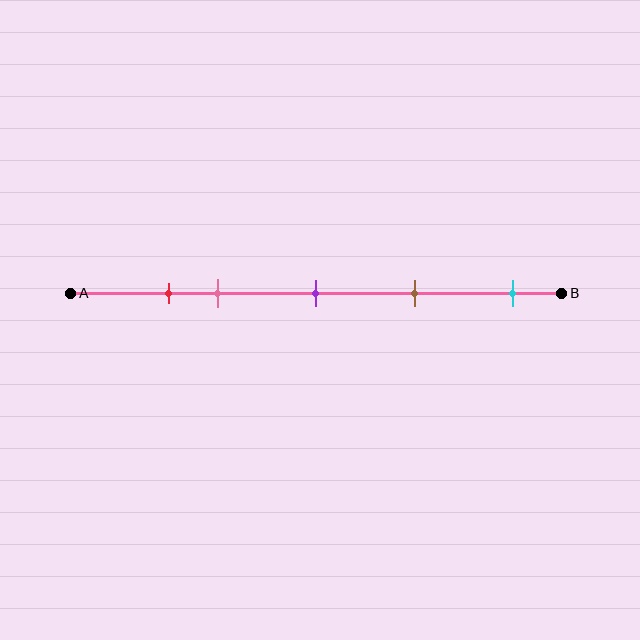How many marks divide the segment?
There are 5 marks dividing the segment.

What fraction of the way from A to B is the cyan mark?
The cyan mark is approximately 90% (0.9) of the way from A to B.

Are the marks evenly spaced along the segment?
No, the marks are not evenly spaced.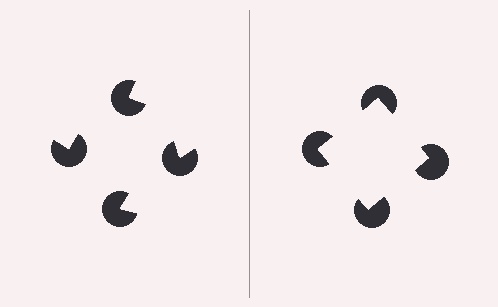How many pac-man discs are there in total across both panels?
8 — 4 on each side.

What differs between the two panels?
The pac-man discs are positioned identically on both sides; only the wedge orientations differ. On the right they align to a square; on the left they are misaligned.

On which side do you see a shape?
An illusory square appears on the right side. On the left side the wedge cuts are rotated, so no coherent shape forms.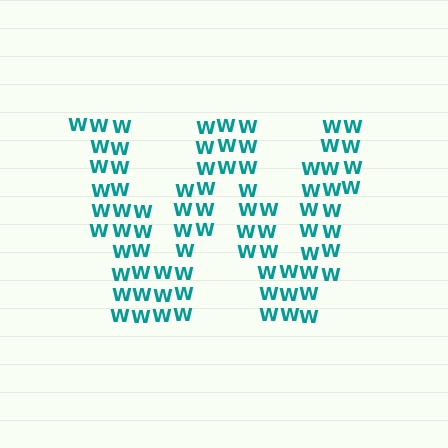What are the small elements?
The small elements are letter W's.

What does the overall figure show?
The overall figure shows the letter W.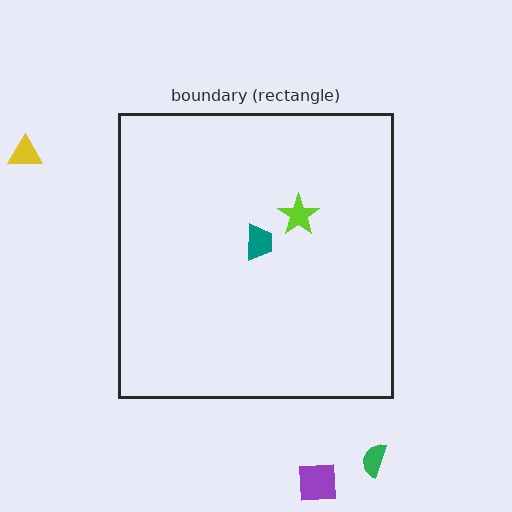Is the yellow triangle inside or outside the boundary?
Outside.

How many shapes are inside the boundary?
2 inside, 3 outside.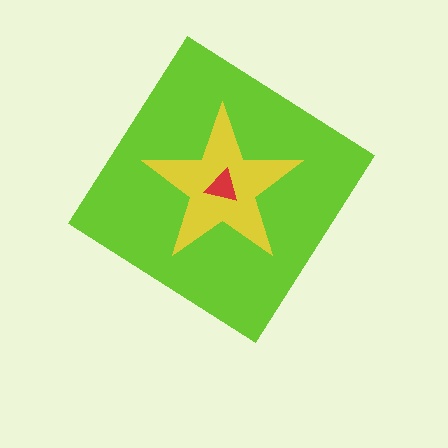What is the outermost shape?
The lime diamond.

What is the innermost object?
The red triangle.